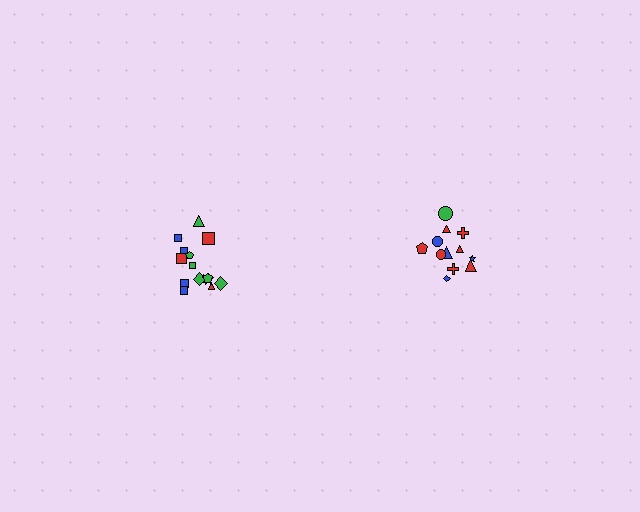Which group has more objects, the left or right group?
The left group.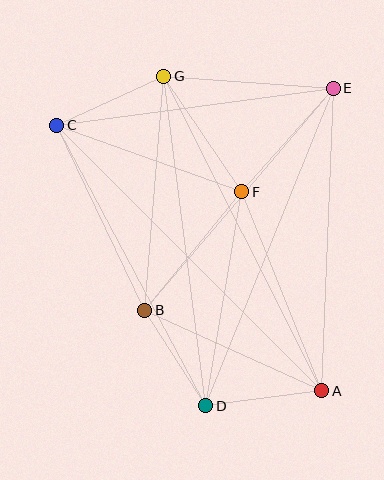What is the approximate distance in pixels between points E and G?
The distance between E and G is approximately 170 pixels.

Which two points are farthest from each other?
Points A and C are farthest from each other.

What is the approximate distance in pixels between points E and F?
The distance between E and F is approximately 138 pixels.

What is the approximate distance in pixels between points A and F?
The distance between A and F is approximately 214 pixels.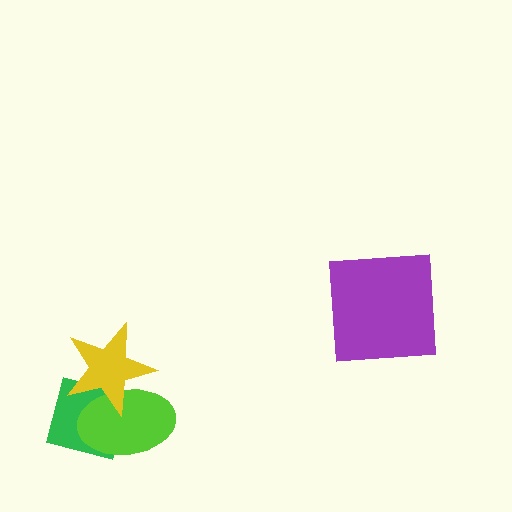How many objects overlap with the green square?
2 objects overlap with the green square.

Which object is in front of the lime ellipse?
The yellow star is in front of the lime ellipse.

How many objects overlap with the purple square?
0 objects overlap with the purple square.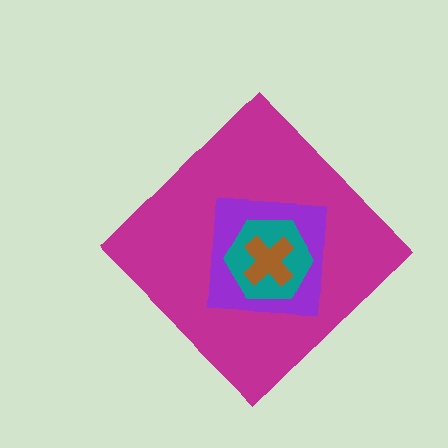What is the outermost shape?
The magenta diamond.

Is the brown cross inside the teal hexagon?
Yes.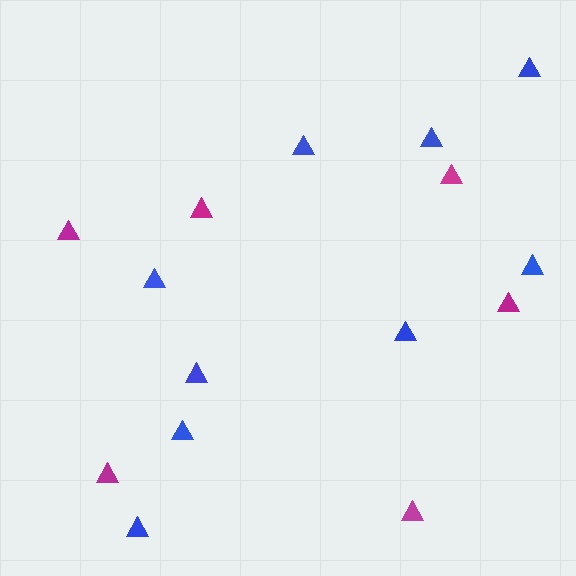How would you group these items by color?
There are 2 groups: one group of blue triangles (9) and one group of magenta triangles (6).